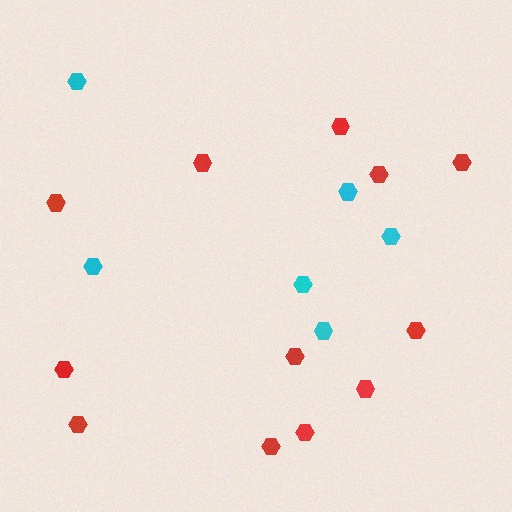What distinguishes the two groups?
There are 2 groups: one group of red hexagons (12) and one group of cyan hexagons (6).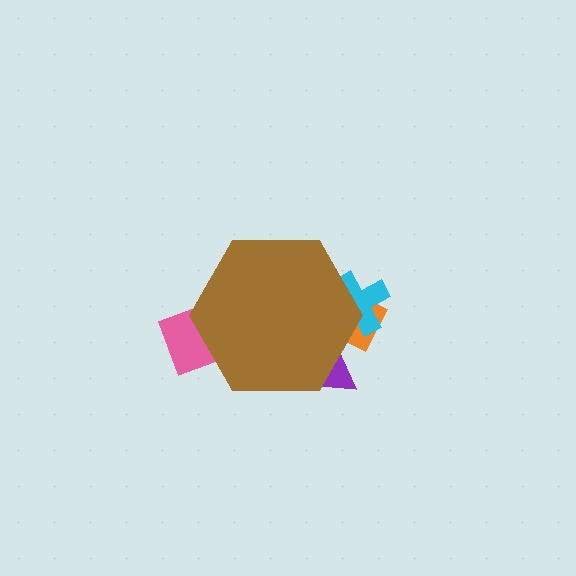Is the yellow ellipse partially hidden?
Yes, the yellow ellipse is partially hidden behind the brown hexagon.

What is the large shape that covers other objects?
A brown hexagon.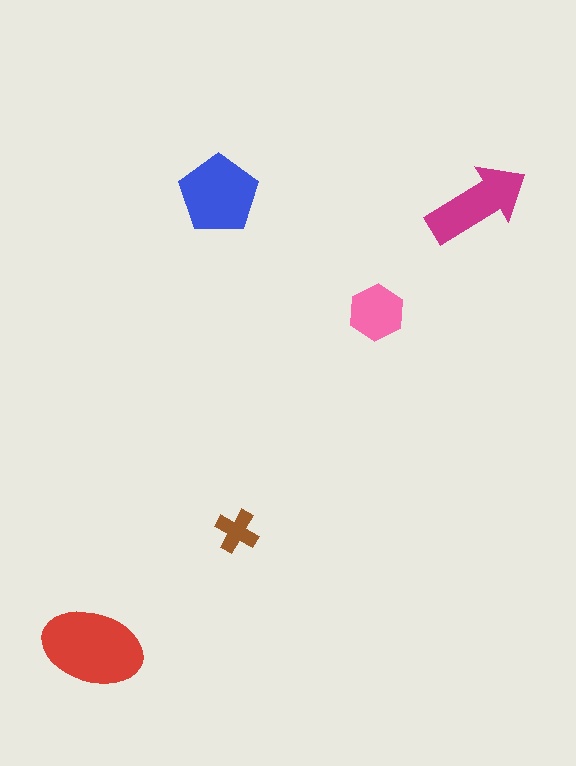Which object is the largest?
The red ellipse.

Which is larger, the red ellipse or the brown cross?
The red ellipse.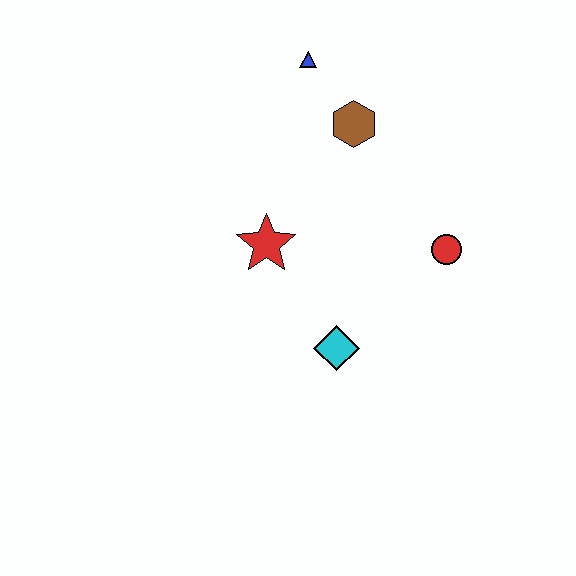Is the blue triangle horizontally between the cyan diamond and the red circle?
No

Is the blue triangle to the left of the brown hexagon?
Yes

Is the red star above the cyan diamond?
Yes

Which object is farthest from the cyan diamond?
The blue triangle is farthest from the cyan diamond.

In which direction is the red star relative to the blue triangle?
The red star is below the blue triangle.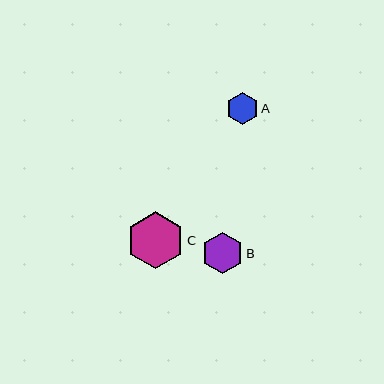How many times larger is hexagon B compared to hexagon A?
Hexagon B is approximately 1.3 times the size of hexagon A.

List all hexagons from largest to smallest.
From largest to smallest: C, B, A.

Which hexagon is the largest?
Hexagon C is the largest with a size of approximately 57 pixels.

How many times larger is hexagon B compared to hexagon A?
Hexagon B is approximately 1.3 times the size of hexagon A.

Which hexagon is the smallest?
Hexagon A is the smallest with a size of approximately 32 pixels.